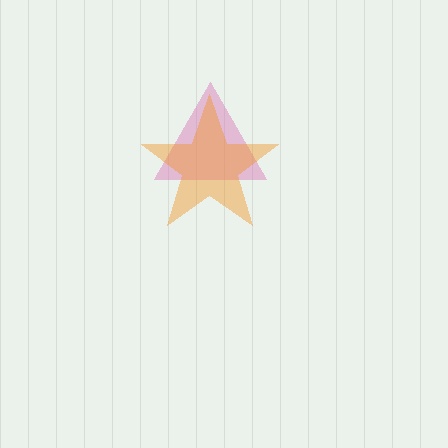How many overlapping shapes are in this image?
There are 2 overlapping shapes in the image.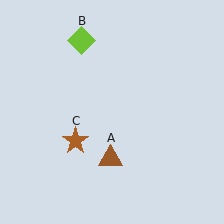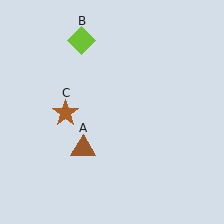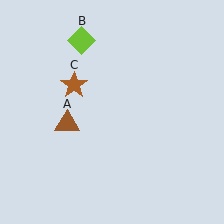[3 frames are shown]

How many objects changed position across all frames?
2 objects changed position: brown triangle (object A), brown star (object C).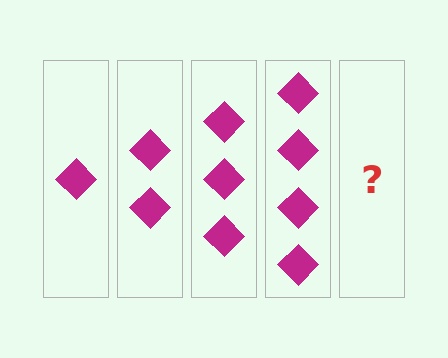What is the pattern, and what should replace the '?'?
The pattern is that each step adds one more diamond. The '?' should be 5 diamonds.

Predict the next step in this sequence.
The next step is 5 diamonds.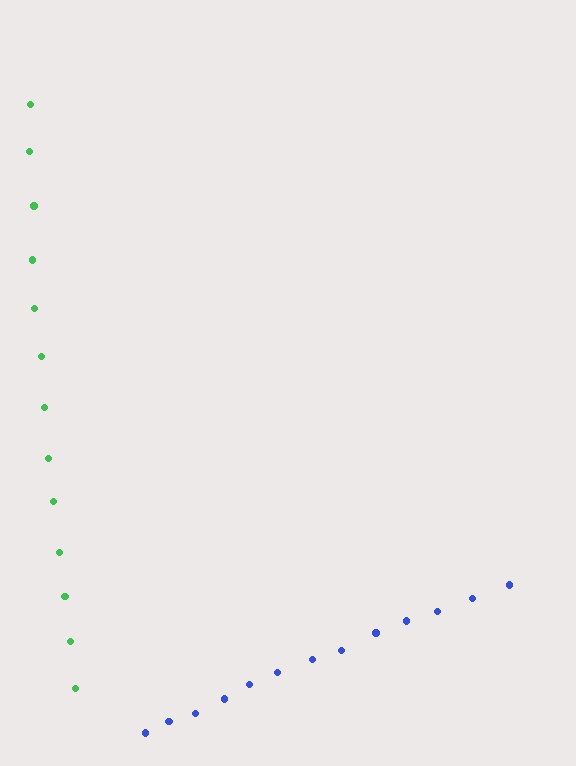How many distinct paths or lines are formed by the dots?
There are 2 distinct paths.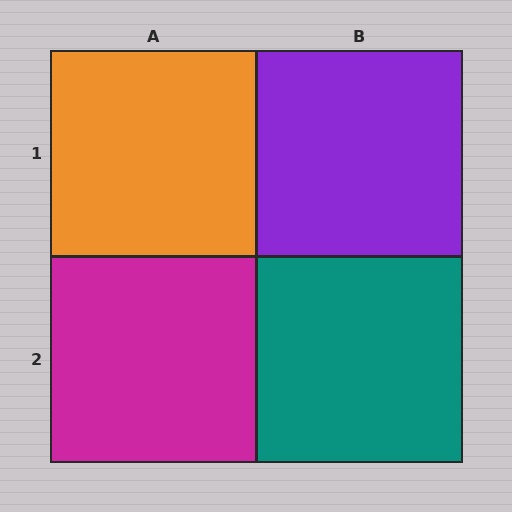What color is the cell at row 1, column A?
Orange.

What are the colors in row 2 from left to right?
Magenta, teal.